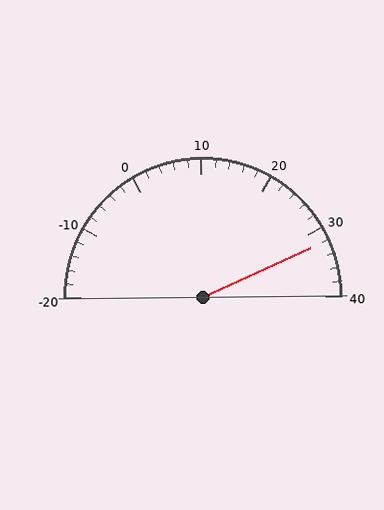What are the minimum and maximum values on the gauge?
The gauge ranges from -20 to 40.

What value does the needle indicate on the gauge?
The needle indicates approximately 32.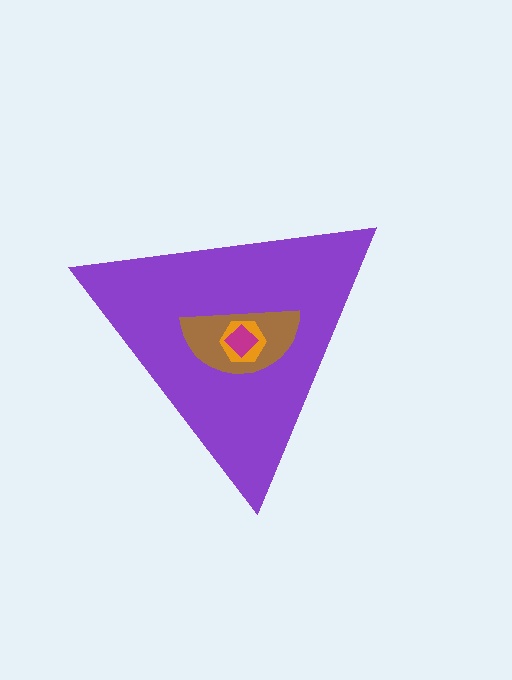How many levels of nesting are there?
4.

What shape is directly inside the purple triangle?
The brown semicircle.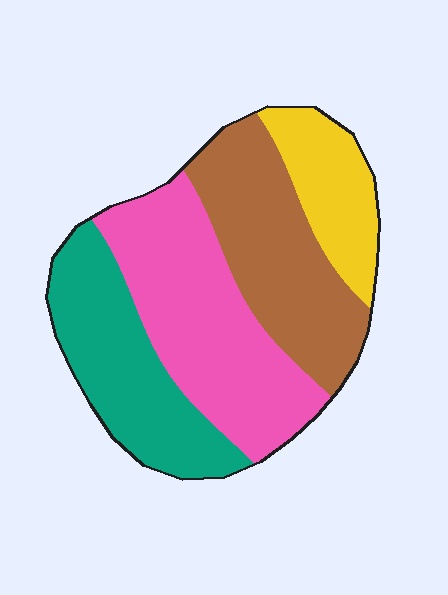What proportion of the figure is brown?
Brown takes up about one quarter (1/4) of the figure.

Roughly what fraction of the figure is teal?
Teal takes up less than a quarter of the figure.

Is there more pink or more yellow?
Pink.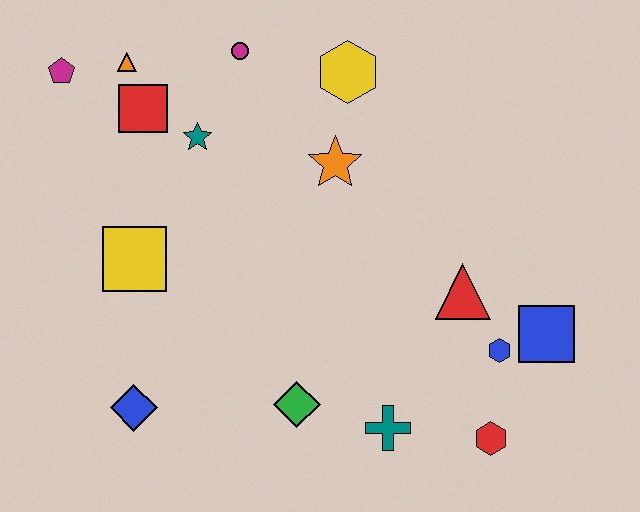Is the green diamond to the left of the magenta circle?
No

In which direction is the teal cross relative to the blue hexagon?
The teal cross is to the left of the blue hexagon.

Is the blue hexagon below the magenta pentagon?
Yes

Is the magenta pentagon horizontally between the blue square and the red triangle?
No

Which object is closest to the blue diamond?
The yellow square is closest to the blue diamond.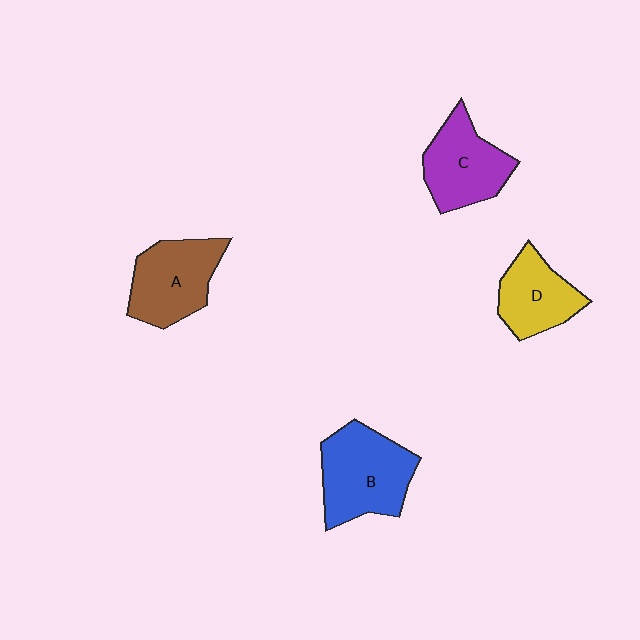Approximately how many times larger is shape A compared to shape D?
Approximately 1.2 times.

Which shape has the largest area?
Shape B (blue).